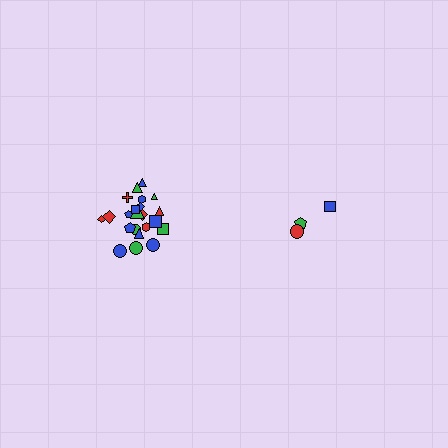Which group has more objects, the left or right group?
The left group.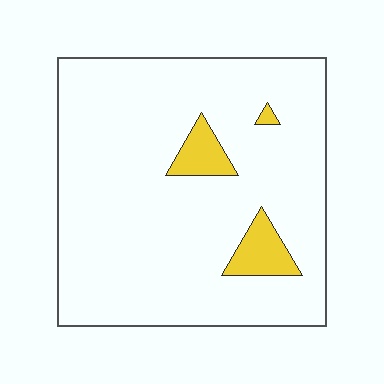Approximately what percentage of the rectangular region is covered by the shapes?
Approximately 10%.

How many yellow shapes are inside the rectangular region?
3.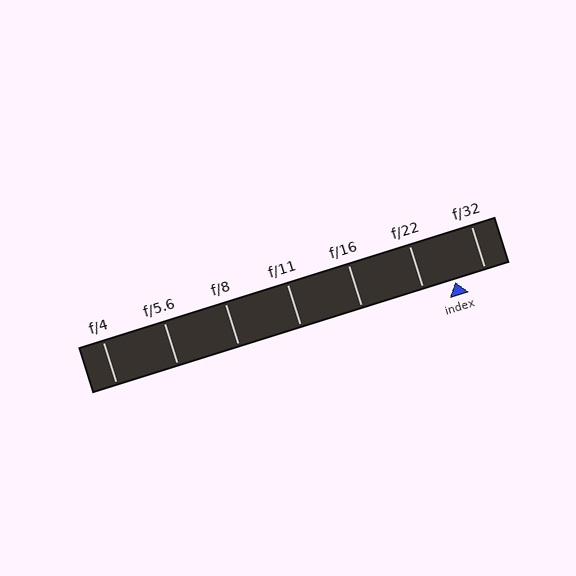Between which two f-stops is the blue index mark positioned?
The index mark is between f/22 and f/32.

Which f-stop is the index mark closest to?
The index mark is closest to f/32.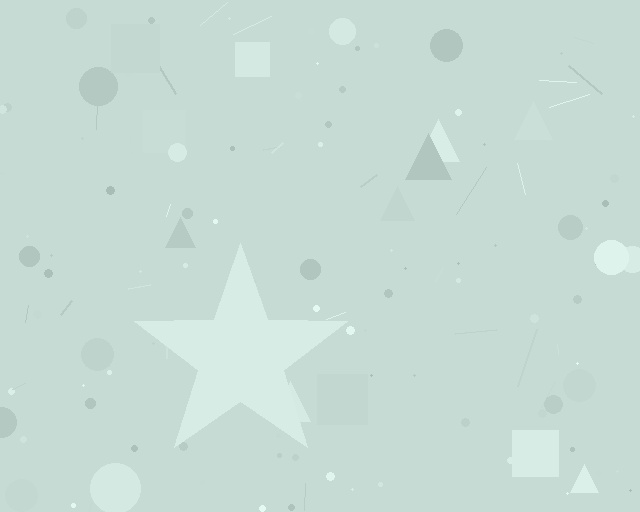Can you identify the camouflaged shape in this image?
The camouflaged shape is a star.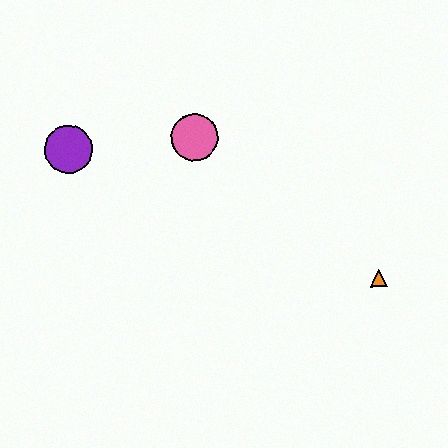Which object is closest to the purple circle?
The pink circle is closest to the purple circle.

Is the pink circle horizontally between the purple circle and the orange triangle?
Yes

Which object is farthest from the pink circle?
The orange triangle is farthest from the pink circle.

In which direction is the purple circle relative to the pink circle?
The purple circle is to the left of the pink circle.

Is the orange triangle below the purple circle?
Yes